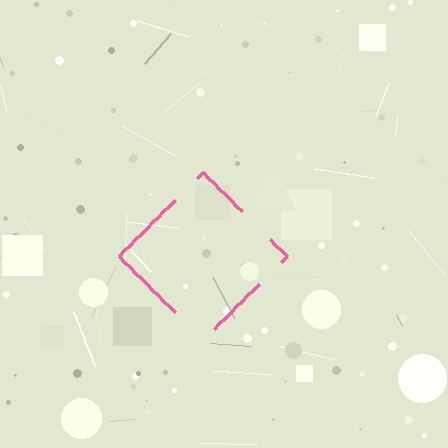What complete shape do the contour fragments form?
The contour fragments form a diamond.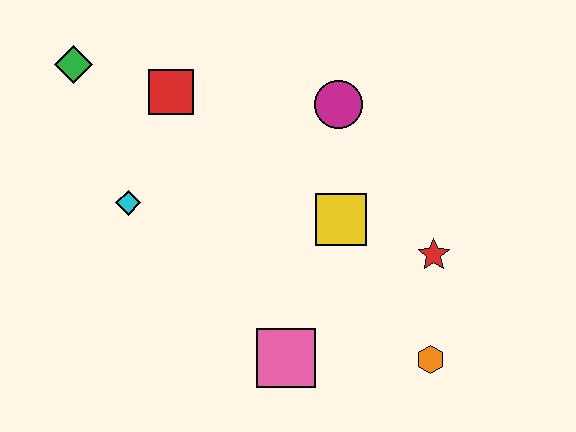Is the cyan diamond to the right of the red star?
No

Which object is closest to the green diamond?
The red square is closest to the green diamond.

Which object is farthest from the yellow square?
The green diamond is farthest from the yellow square.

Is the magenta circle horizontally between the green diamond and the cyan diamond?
No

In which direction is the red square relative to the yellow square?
The red square is to the left of the yellow square.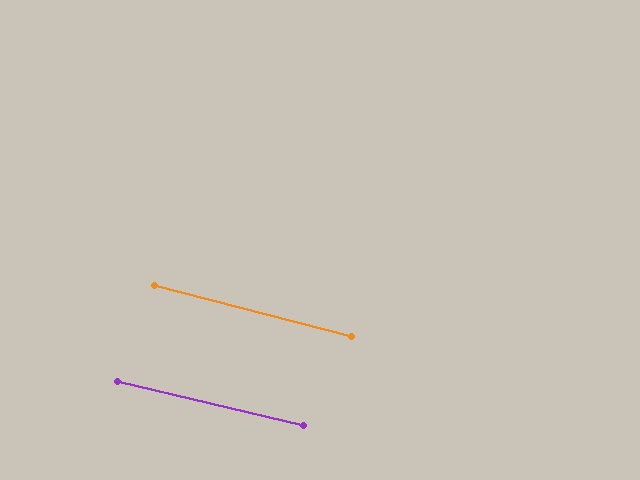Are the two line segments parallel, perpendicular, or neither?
Parallel — their directions differ by only 1.3°.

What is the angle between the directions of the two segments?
Approximately 1 degree.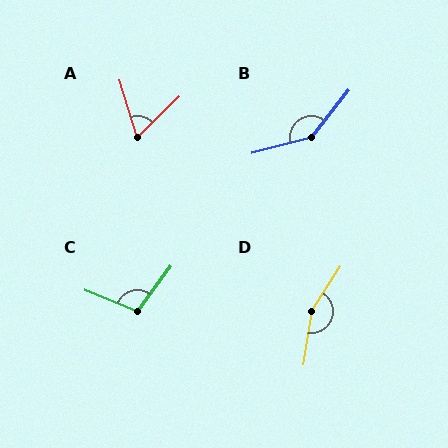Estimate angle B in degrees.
Approximately 143 degrees.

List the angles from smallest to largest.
A (63°), C (104°), B (143°), D (155°).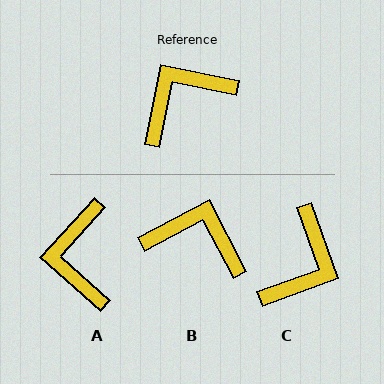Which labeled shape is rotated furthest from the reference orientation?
C, about 149 degrees away.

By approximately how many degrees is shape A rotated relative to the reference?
Approximately 59 degrees counter-clockwise.